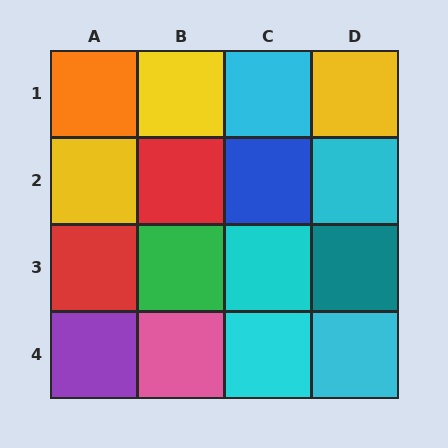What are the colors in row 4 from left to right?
Purple, pink, cyan, cyan.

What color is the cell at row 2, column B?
Red.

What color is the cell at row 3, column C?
Cyan.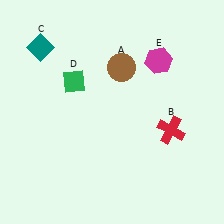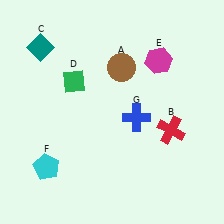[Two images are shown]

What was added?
A cyan pentagon (F), a blue cross (G) were added in Image 2.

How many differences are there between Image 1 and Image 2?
There are 2 differences between the two images.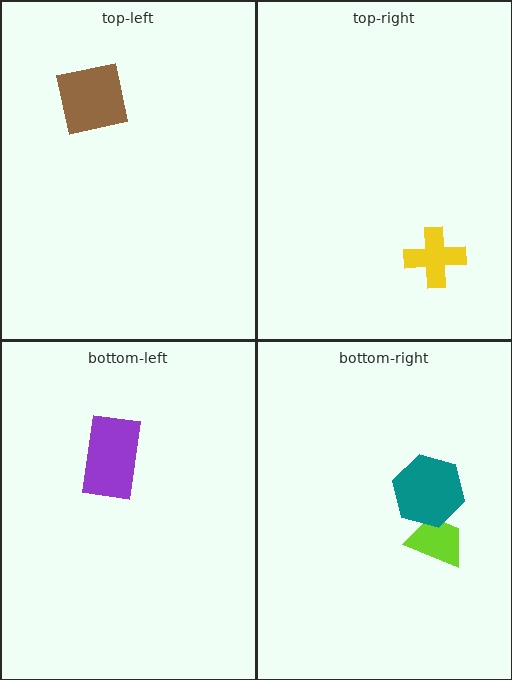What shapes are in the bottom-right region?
The lime trapezoid, the teal hexagon.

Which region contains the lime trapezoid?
The bottom-right region.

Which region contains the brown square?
The top-left region.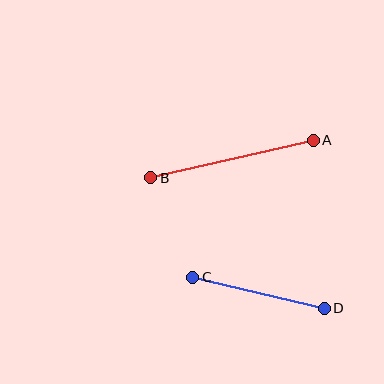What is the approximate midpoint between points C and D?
The midpoint is at approximately (259, 293) pixels.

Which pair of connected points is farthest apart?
Points A and B are farthest apart.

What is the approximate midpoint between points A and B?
The midpoint is at approximately (232, 159) pixels.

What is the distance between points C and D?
The distance is approximately 135 pixels.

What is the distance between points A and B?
The distance is approximately 167 pixels.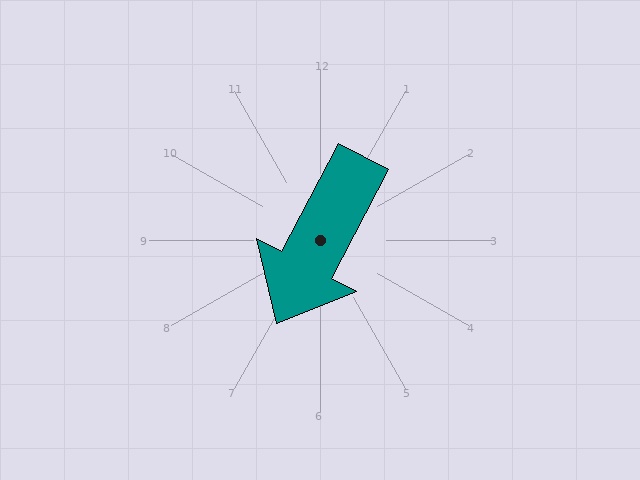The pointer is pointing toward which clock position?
Roughly 7 o'clock.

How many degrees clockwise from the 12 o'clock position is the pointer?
Approximately 208 degrees.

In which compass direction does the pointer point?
Southwest.